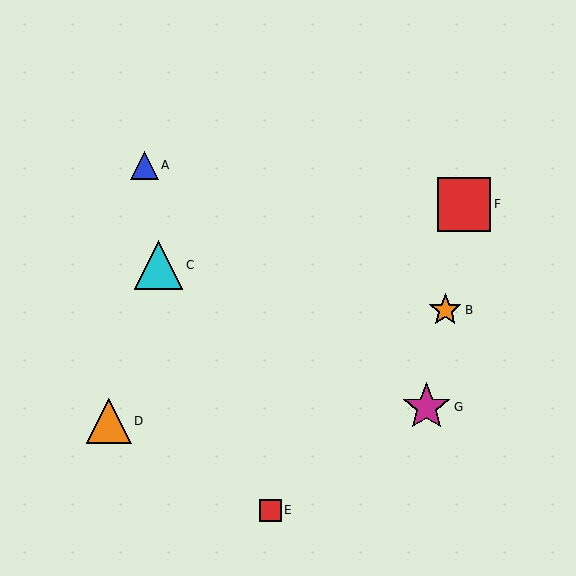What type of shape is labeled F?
Shape F is a red square.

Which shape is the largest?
The red square (labeled F) is the largest.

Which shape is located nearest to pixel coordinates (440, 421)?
The magenta star (labeled G) at (426, 407) is nearest to that location.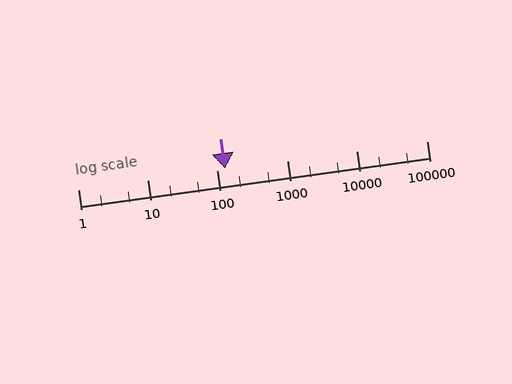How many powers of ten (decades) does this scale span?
The scale spans 5 decades, from 1 to 100000.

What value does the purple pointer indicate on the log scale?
The pointer indicates approximately 130.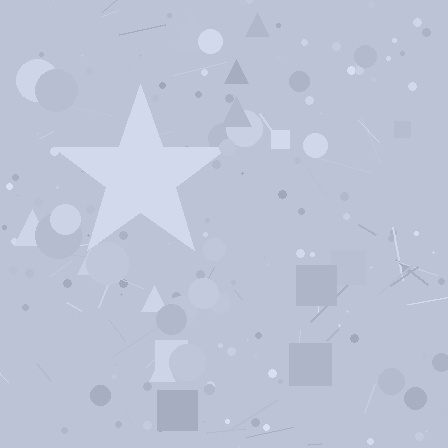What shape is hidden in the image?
A star is hidden in the image.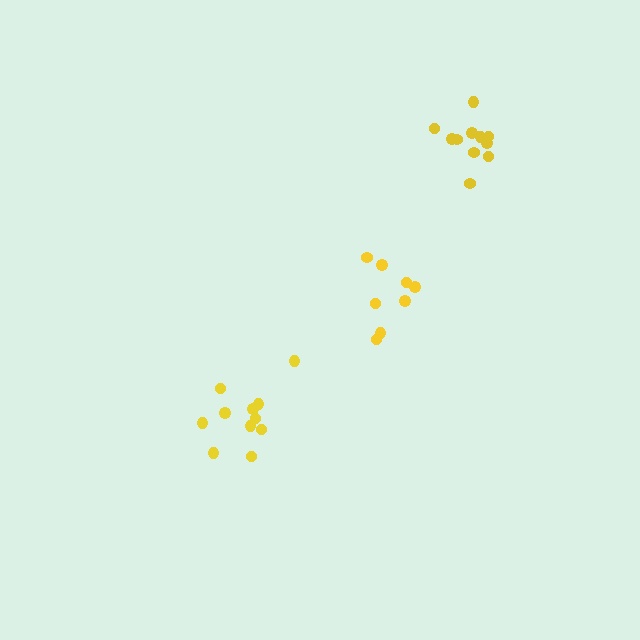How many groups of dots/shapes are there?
There are 3 groups.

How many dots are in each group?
Group 1: 11 dots, Group 2: 8 dots, Group 3: 11 dots (30 total).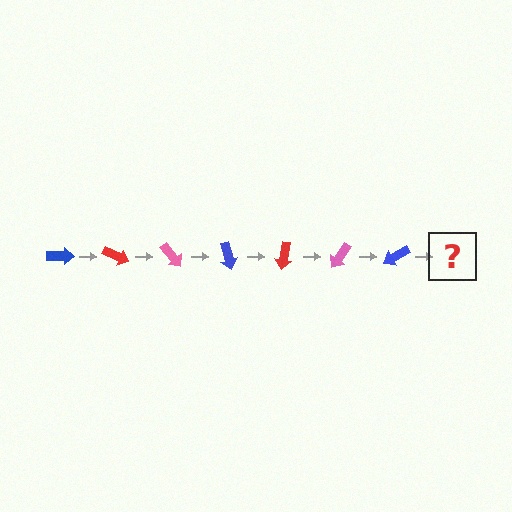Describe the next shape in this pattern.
It should be a red arrow, rotated 175 degrees from the start.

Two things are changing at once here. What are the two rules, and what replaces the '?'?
The two rules are that it rotates 25 degrees each step and the color cycles through blue, red, and pink. The '?' should be a red arrow, rotated 175 degrees from the start.